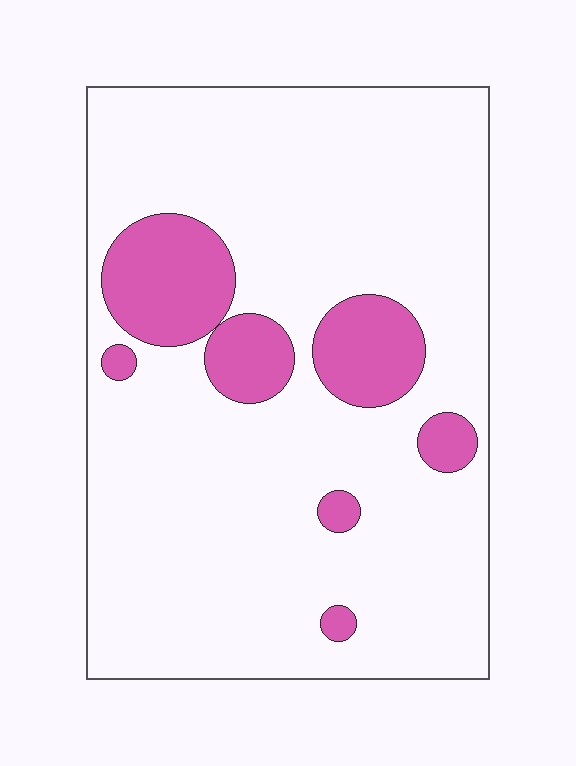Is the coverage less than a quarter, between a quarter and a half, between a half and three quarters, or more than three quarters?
Less than a quarter.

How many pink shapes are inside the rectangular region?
7.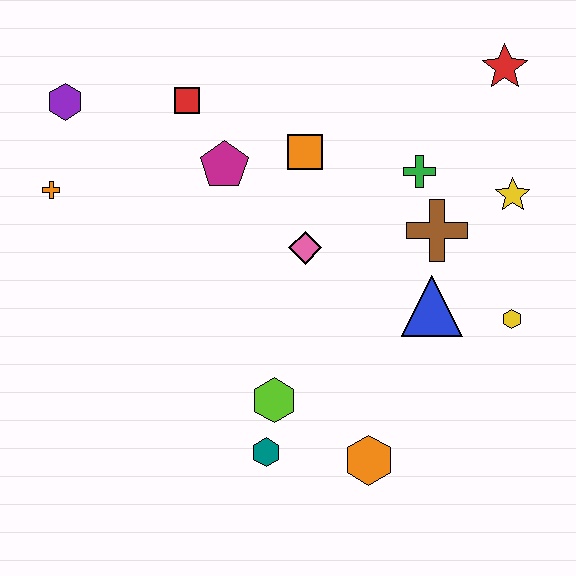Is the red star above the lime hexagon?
Yes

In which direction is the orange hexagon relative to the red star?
The orange hexagon is below the red star.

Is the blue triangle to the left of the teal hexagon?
No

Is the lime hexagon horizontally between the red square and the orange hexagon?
Yes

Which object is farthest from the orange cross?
The yellow hexagon is farthest from the orange cross.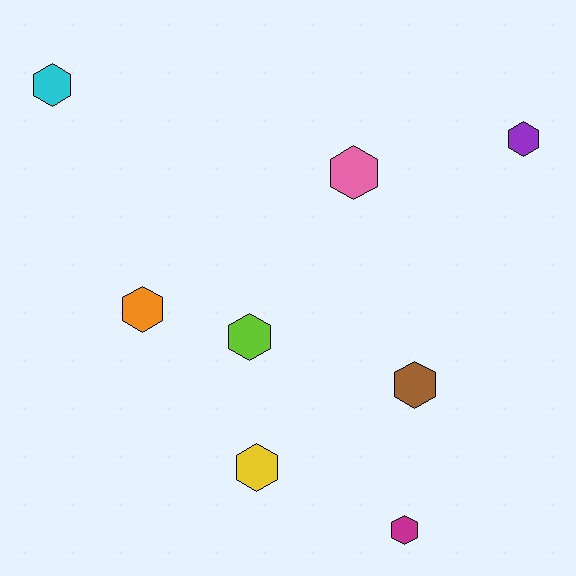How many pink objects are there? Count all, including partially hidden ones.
There is 1 pink object.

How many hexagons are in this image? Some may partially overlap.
There are 8 hexagons.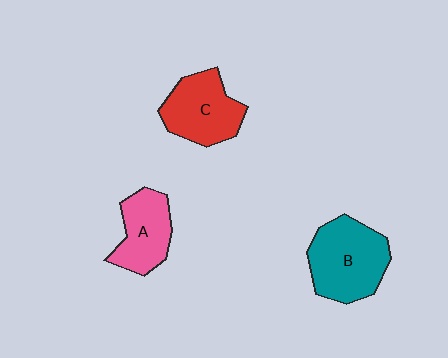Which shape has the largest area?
Shape B (teal).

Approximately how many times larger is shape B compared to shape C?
Approximately 1.2 times.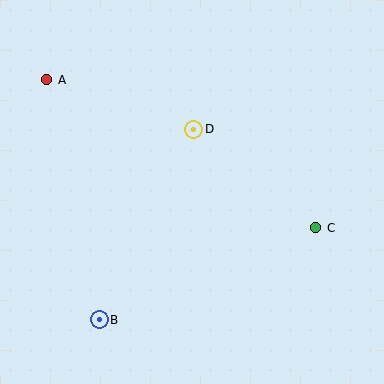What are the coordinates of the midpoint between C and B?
The midpoint between C and B is at (207, 274).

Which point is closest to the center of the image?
Point D at (194, 129) is closest to the center.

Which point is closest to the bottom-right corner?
Point C is closest to the bottom-right corner.